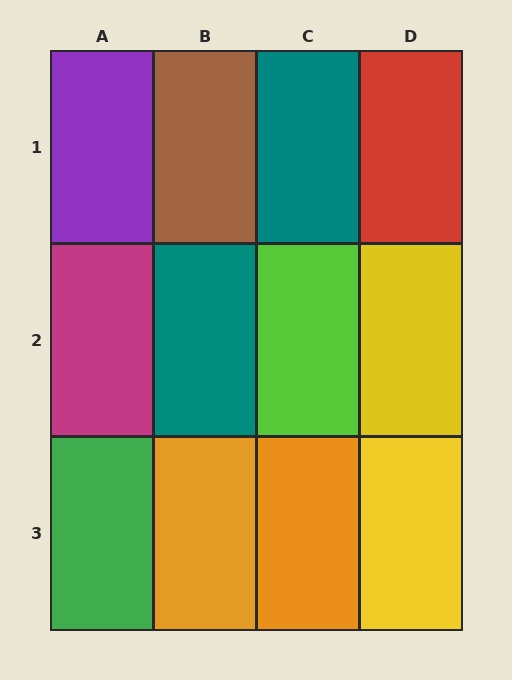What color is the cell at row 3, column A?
Green.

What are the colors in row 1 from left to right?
Purple, brown, teal, red.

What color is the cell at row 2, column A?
Magenta.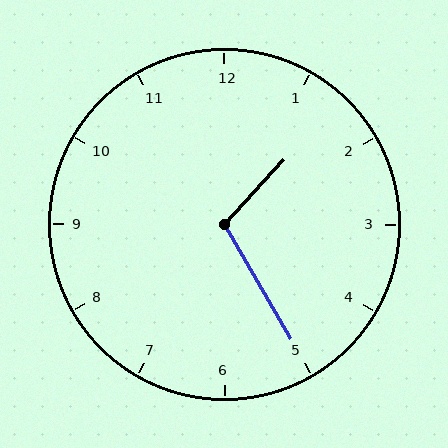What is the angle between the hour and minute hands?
Approximately 108 degrees.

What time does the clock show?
1:25.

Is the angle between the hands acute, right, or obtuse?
It is obtuse.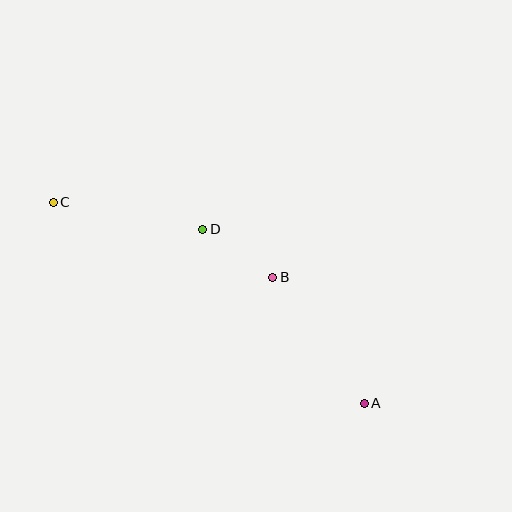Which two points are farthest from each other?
Points A and C are farthest from each other.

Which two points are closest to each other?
Points B and D are closest to each other.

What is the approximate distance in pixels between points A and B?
The distance between A and B is approximately 156 pixels.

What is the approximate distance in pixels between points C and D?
The distance between C and D is approximately 152 pixels.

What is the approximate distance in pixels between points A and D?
The distance between A and D is approximately 237 pixels.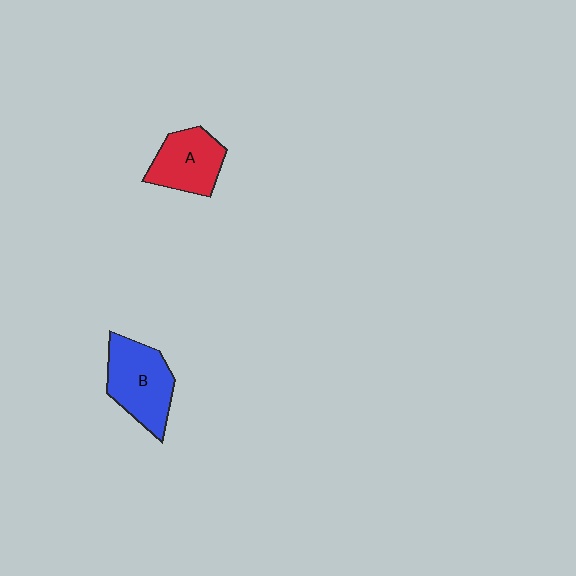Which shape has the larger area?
Shape B (blue).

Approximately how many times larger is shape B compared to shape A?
Approximately 1.2 times.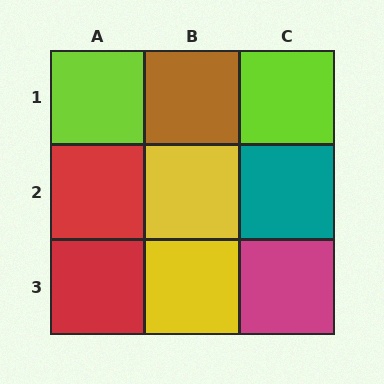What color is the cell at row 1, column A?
Lime.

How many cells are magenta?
1 cell is magenta.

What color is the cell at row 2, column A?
Red.